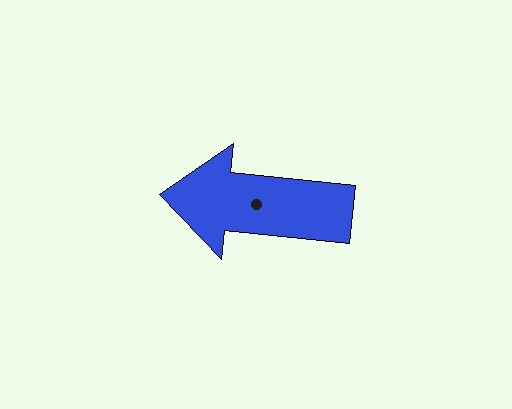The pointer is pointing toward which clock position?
Roughly 9 o'clock.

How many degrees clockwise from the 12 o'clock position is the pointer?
Approximately 276 degrees.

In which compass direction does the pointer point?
West.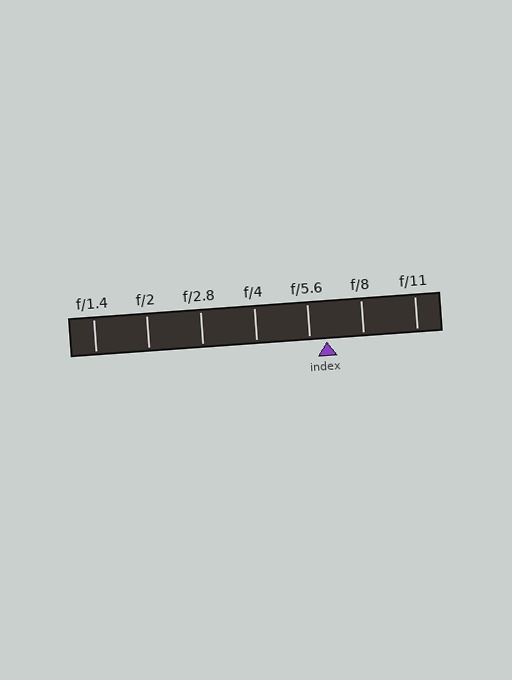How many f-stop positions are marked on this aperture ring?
There are 7 f-stop positions marked.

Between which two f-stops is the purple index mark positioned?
The index mark is between f/5.6 and f/8.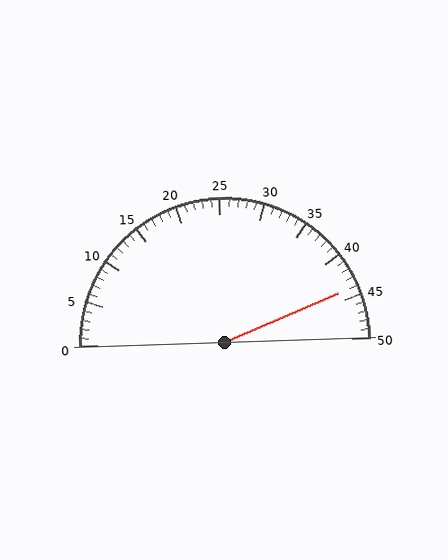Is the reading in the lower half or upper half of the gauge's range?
The reading is in the upper half of the range (0 to 50).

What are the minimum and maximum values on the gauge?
The gauge ranges from 0 to 50.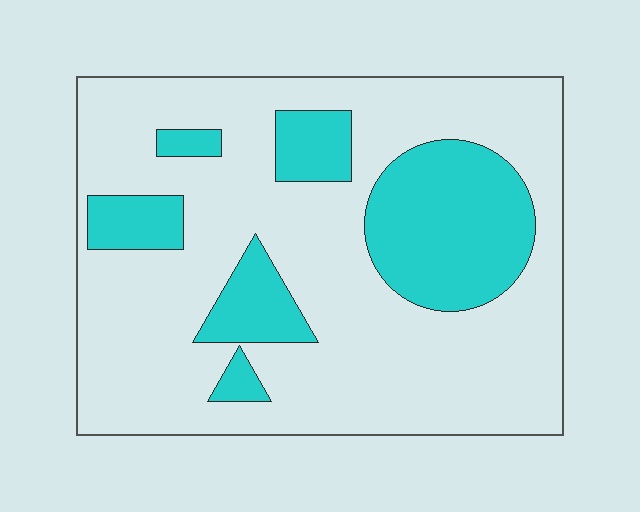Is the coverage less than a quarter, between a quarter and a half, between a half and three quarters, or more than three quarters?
Between a quarter and a half.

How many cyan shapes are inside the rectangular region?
6.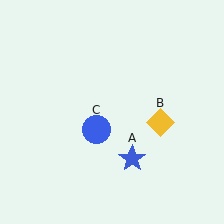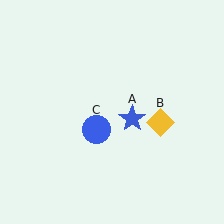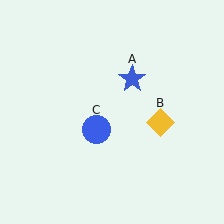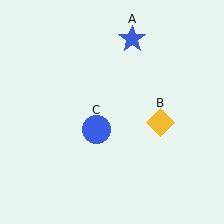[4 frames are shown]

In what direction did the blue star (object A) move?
The blue star (object A) moved up.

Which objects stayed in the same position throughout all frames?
Yellow diamond (object B) and blue circle (object C) remained stationary.